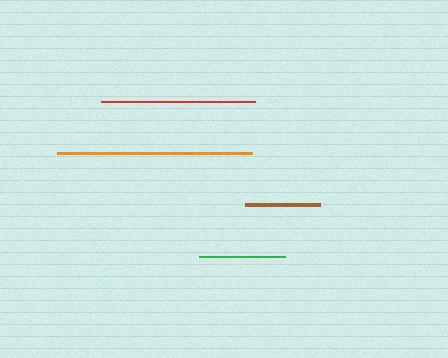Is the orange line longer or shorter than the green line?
The orange line is longer than the green line.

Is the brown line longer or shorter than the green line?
The green line is longer than the brown line.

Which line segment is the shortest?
The brown line is the shortest at approximately 75 pixels.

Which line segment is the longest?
The orange line is the longest at approximately 195 pixels.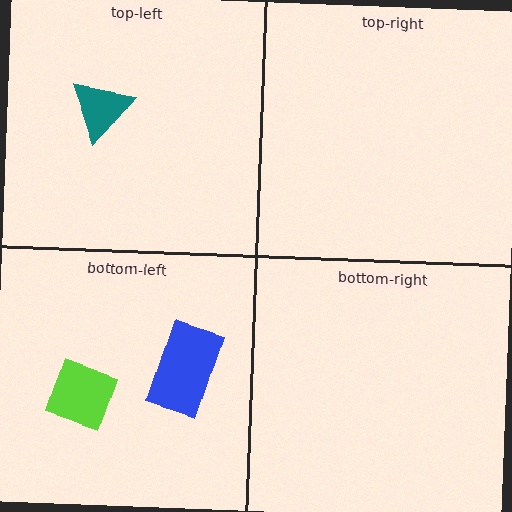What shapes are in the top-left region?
The teal triangle.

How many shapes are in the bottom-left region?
2.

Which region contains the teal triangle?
The top-left region.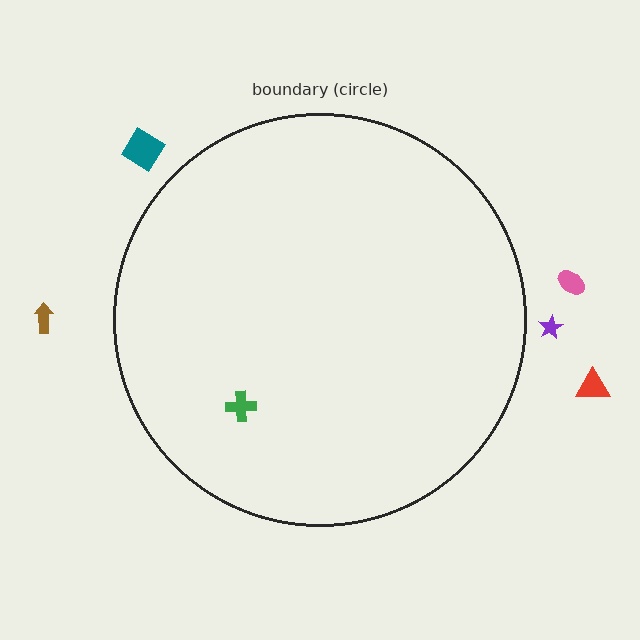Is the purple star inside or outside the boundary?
Outside.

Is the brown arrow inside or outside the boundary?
Outside.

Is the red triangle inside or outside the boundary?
Outside.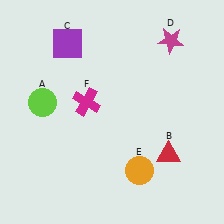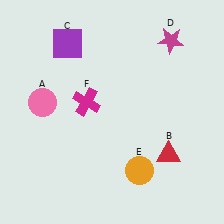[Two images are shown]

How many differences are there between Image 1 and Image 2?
There is 1 difference between the two images.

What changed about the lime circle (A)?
In Image 1, A is lime. In Image 2, it changed to pink.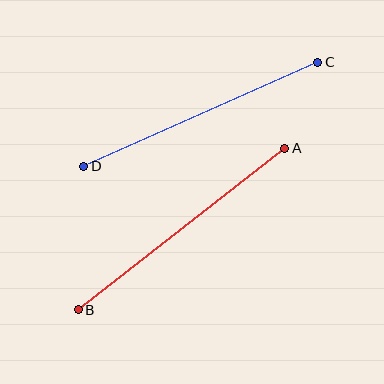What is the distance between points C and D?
The distance is approximately 256 pixels.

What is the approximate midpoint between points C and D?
The midpoint is at approximately (201, 114) pixels.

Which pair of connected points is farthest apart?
Points A and B are farthest apart.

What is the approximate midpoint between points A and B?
The midpoint is at approximately (181, 229) pixels.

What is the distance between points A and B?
The distance is approximately 262 pixels.